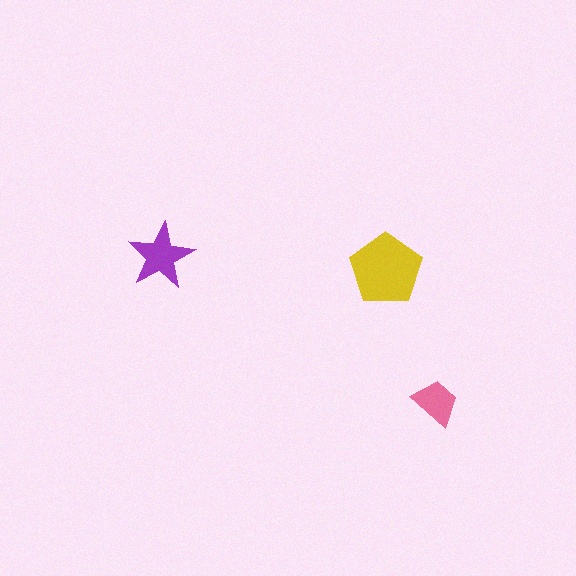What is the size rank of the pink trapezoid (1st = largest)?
3rd.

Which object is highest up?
The purple star is topmost.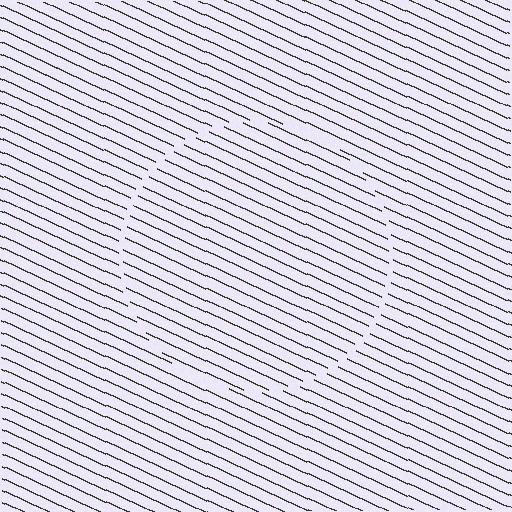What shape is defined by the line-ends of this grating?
An illusory circle. The interior of the shape contains the same grating, shifted by half a period — the contour is defined by the phase discontinuity where line-ends from the inner and outer gratings abut.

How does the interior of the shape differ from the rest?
The interior of the shape contains the same grating, shifted by half a period — the contour is defined by the phase discontinuity where line-ends from the inner and outer gratings abut.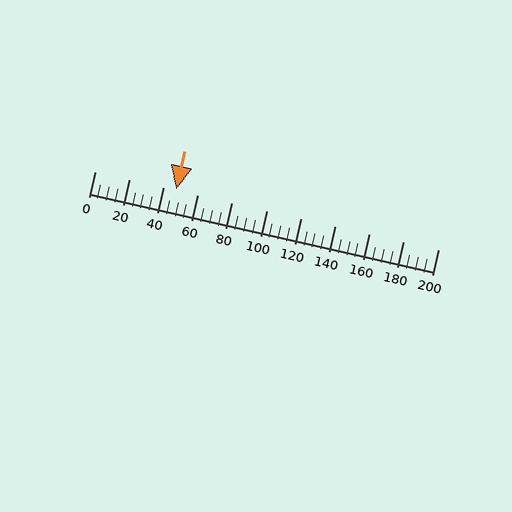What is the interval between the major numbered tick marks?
The major tick marks are spaced 20 units apart.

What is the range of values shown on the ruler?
The ruler shows values from 0 to 200.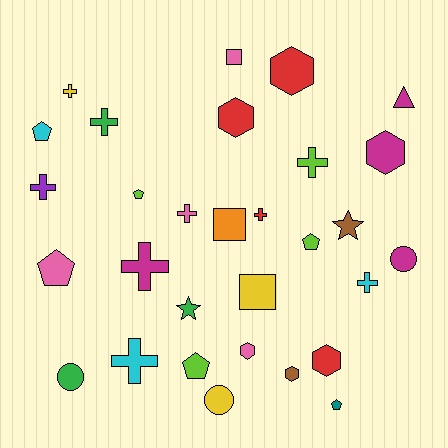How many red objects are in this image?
There are 4 red objects.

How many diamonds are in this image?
There are no diamonds.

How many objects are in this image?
There are 30 objects.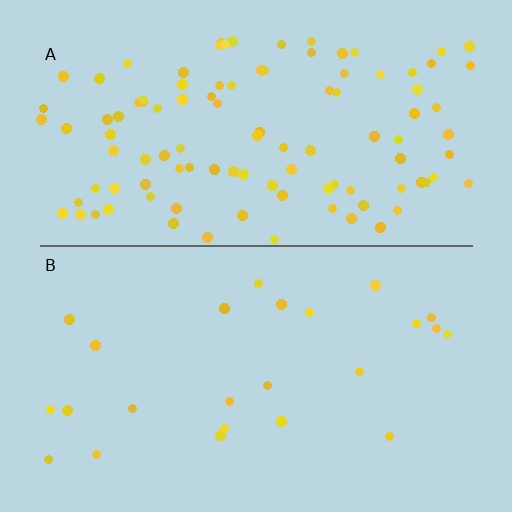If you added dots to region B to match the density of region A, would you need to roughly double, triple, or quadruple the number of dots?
Approximately quadruple.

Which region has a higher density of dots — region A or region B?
A (the top).